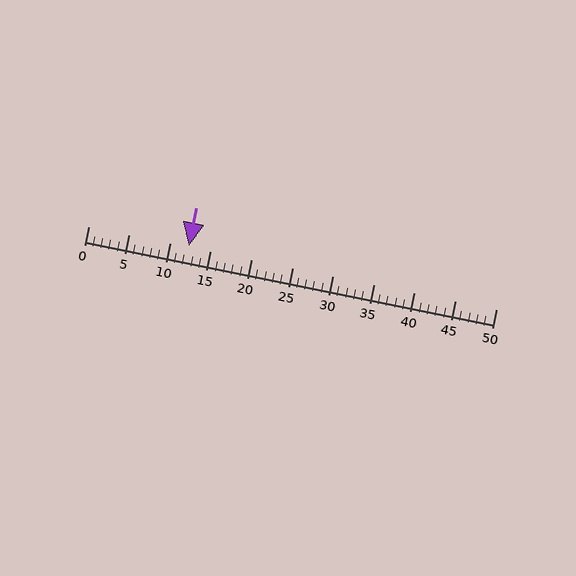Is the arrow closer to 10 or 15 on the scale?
The arrow is closer to 10.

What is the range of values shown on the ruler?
The ruler shows values from 0 to 50.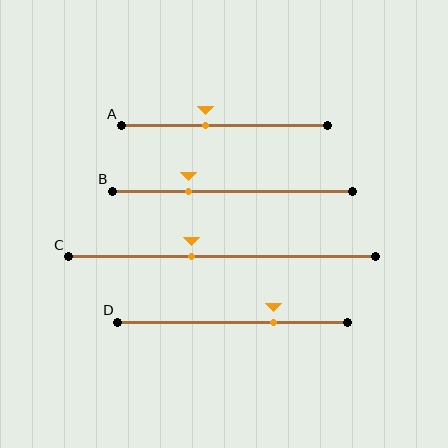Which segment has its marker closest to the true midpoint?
Segment A has its marker closest to the true midpoint.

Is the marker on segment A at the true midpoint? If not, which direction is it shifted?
No, the marker on segment A is shifted to the left by about 9% of the segment length.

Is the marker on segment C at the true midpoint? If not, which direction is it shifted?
No, the marker on segment C is shifted to the left by about 10% of the segment length.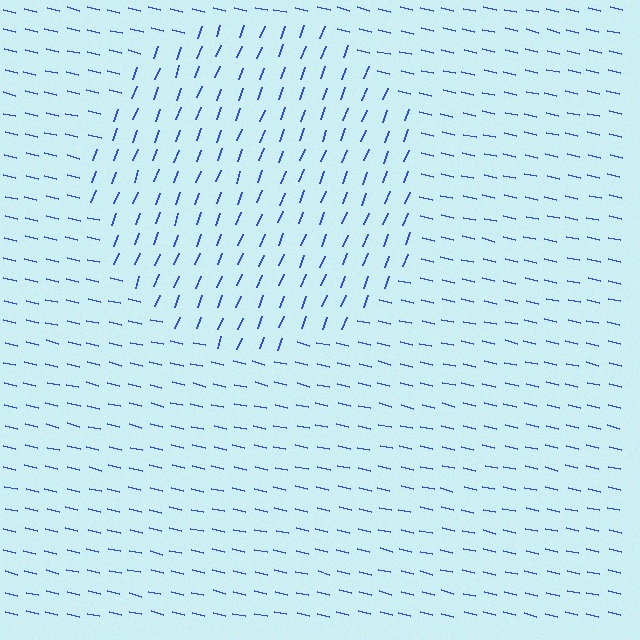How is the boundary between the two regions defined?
The boundary is defined purely by a change in line orientation (approximately 83 degrees difference). All lines are the same color and thickness.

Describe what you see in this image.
The image is filled with small blue line segments. A circle region in the image has lines oriented differently from the surrounding lines, creating a visible texture boundary.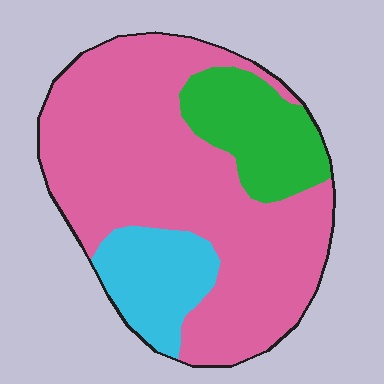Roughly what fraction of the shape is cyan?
Cyan takes up less than a sixth of the shape.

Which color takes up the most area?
Pink, at roughly 70%.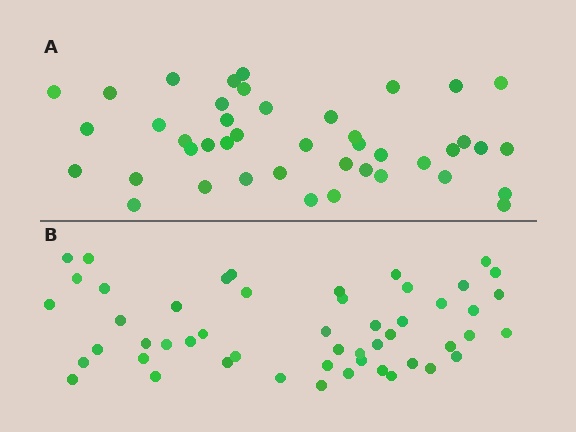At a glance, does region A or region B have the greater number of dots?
Region B (the bottom region) has more dots.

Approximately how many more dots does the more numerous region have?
Region B has roughly 8 or so more dots than region A.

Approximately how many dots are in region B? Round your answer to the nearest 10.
About 50 dots. (The exact count is 51, which rounds to 50.)